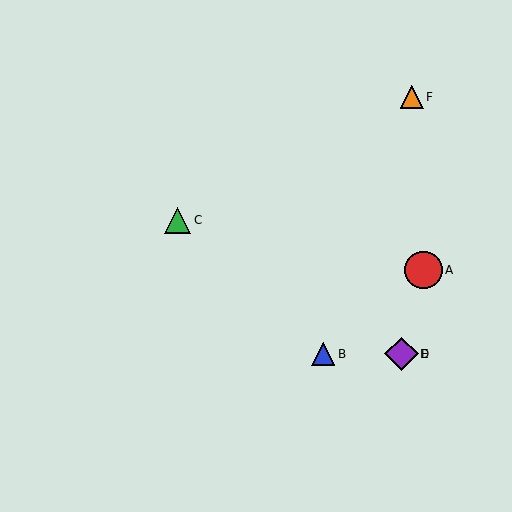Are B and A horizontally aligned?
No, B is at y≈354 and A is at y≈270.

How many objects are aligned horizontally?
3 objects (B, D, E) are aligned horizontally.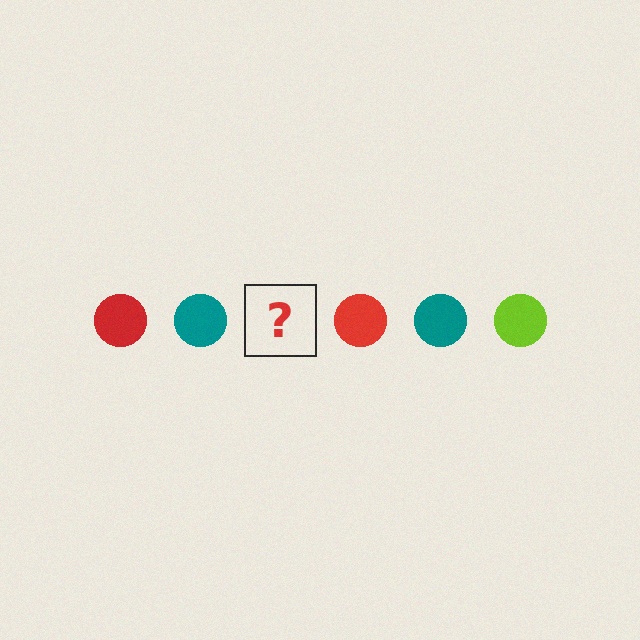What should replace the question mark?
The question mark should be replaced with a lime circle.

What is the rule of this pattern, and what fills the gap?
The rule is that the pattern cycles through red, teal, lime circles. The gap should be filled with a lime circle.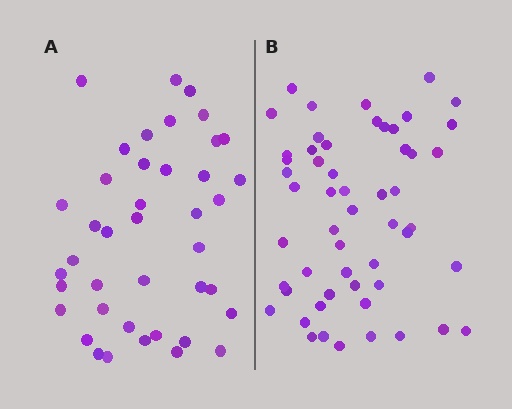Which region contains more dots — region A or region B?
Region B (the right region) has more dots.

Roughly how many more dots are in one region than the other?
Region B has approximately 15 more dots than region A.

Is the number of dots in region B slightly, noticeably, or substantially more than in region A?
Region B has noticeably more, but not dramatically so. The ratio is roughly 1.3 to 1.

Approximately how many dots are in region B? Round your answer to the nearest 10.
About 50 dots. (The exact count is 54, which rounds to 50.)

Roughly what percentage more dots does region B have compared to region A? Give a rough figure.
About 30% more.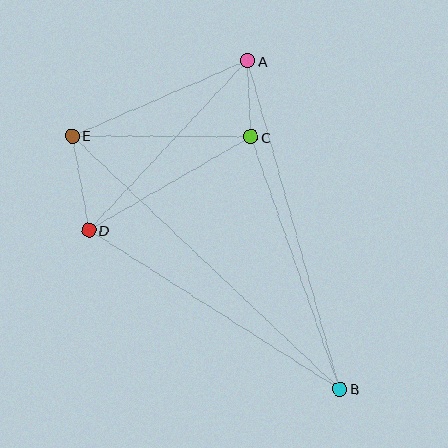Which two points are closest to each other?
Points A and C are closest to each other.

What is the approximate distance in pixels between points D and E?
The distance between D and E is approximately 96 pixels.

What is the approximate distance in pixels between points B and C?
The distance between B and C is approximately 267 pixels.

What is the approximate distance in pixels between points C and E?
The distance between C and E is approximately 179 pixels.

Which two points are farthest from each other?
Points B and E are farthest from each other.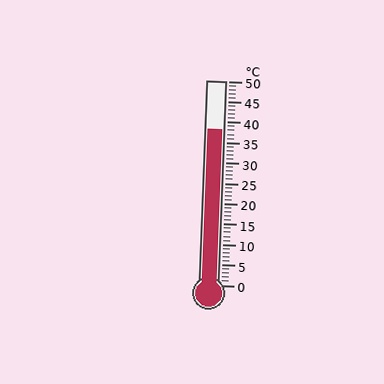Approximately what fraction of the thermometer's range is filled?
The thermometer is filled to approximately 75% of its range.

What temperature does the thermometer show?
The thermometer shows approximately 38°C.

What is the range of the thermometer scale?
The thermometer scale ranges from 0°C to 50°C.